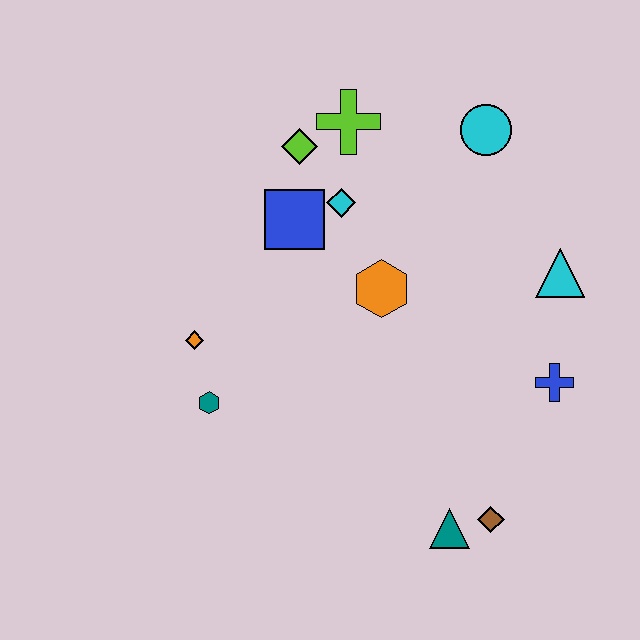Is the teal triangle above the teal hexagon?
No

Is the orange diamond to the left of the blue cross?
Yes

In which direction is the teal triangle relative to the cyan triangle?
The teal triangle is below the cyan triangle.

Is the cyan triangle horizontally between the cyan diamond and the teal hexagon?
No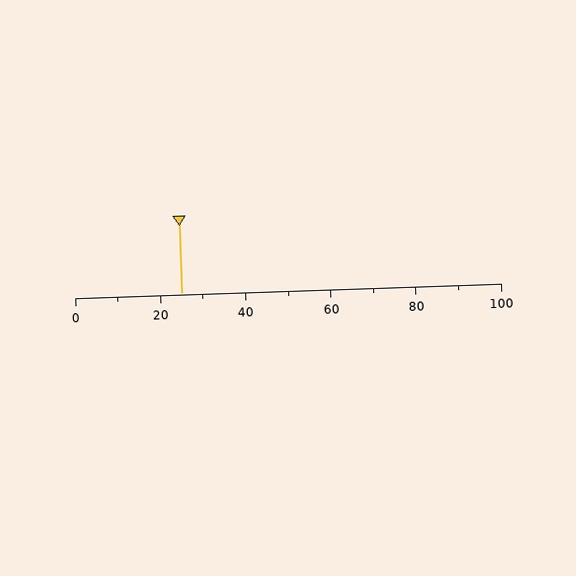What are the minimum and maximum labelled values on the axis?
The axis runs from 0 to 100.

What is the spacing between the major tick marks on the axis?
The major ticks are spaced 20 apart.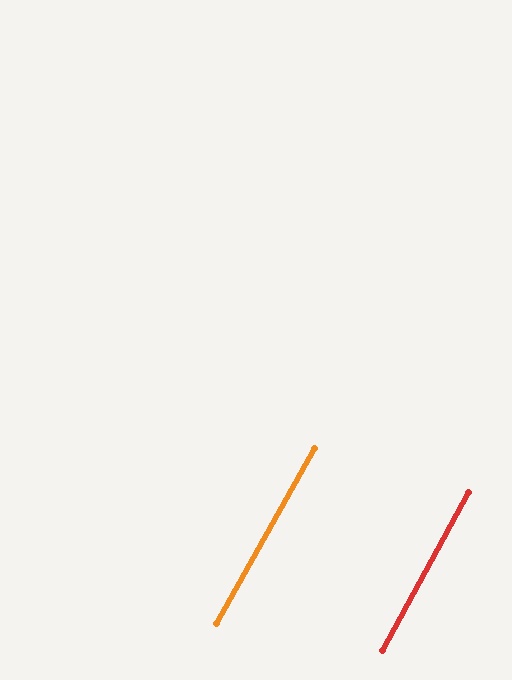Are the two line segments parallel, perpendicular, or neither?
Parallel — their directions differ by only 0.7°.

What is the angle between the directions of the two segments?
Approximately 1 degree.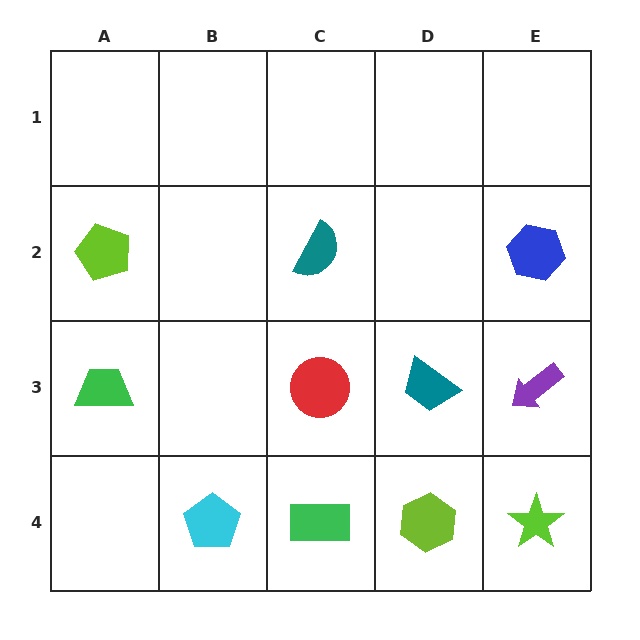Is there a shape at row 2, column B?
No, that cell is empty.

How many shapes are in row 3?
4 shapes.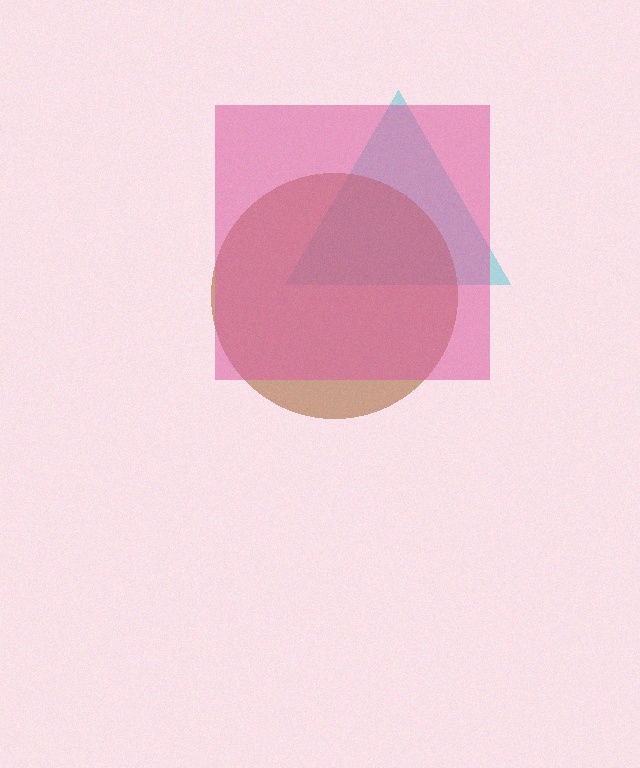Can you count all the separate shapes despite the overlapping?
Yes, there are 3 separate shapes.